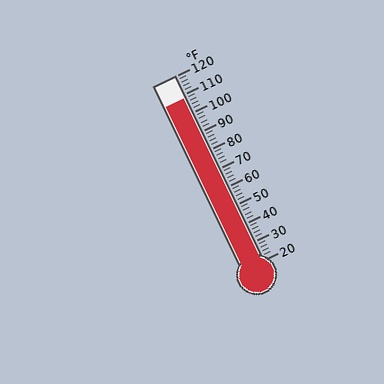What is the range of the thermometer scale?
The thermometer scale ranges from 20°F to 120°F.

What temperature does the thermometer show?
The thermometer shows approximately 108°F.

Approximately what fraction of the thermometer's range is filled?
The thermometer is filled to approximately 90% of its range.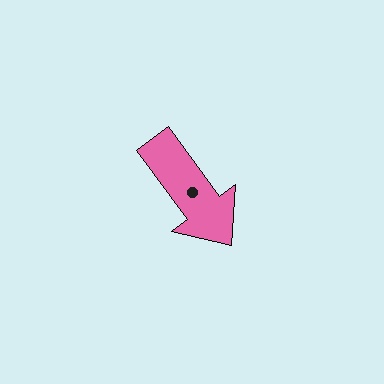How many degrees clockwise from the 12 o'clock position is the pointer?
Approximately 144 degrees.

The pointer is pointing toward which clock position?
Roughly 5 o'clock.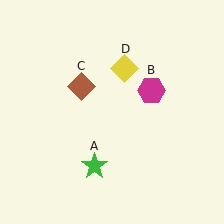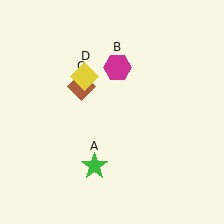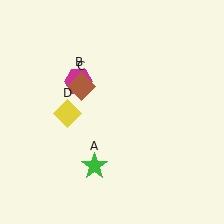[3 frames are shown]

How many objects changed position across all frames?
2 objects changed position: magenta hexagon (object B), yellow diamond (object D).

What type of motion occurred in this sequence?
The magenta hexagon (object B), yellow diamond (object D) rotated counterclockwise around the center of the scene.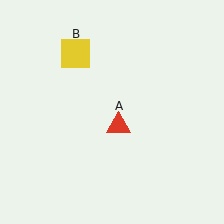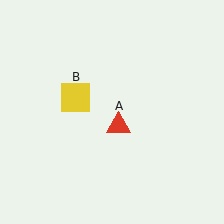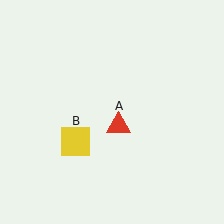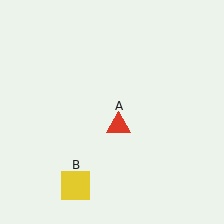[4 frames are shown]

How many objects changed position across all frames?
1 object changed position: yellow square (object B).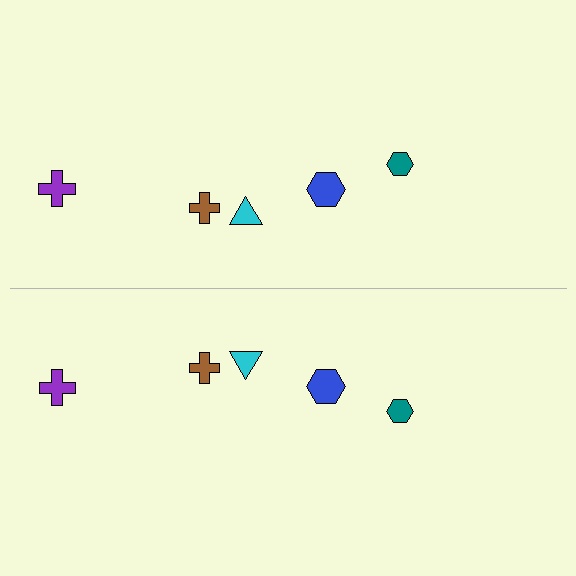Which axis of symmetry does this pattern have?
The pattern has a horizontal axis of symmetry running through the center of the image.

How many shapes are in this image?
There are 10 shapes in this image.